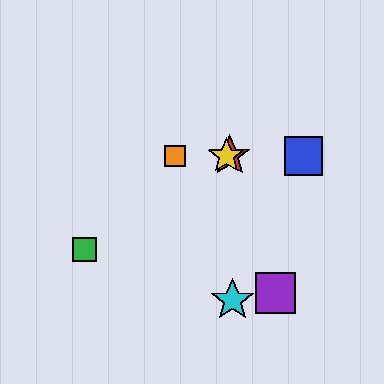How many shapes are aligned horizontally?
4 shapes (the red star, the blue square, the yellow star, the orange square) are aligned horizontally.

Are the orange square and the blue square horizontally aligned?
Yes, both are at y≈156.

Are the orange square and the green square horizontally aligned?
No, the orange square is at y≈156 and the green square is at y≈249.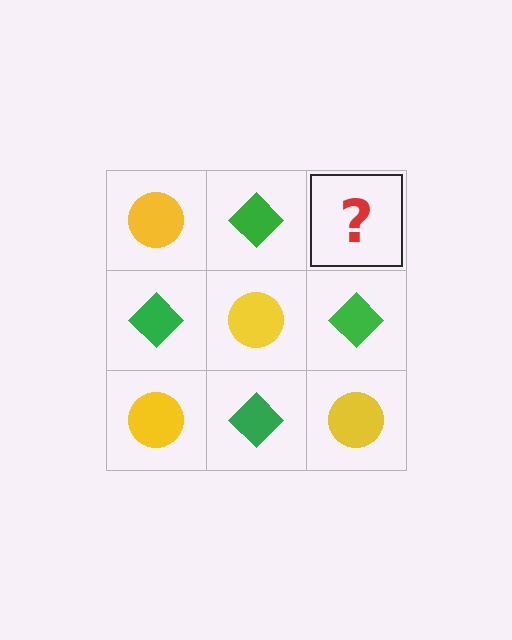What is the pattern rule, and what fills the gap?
The rule is that it alternates yellow circle and green diamond in a checkerboard pattern. The gap should be filled with a yellow circle.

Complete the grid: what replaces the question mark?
The question mark should be replaced with a yellow circle.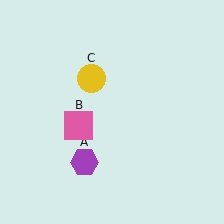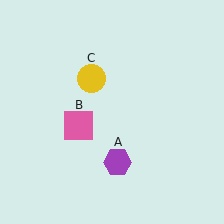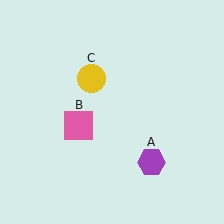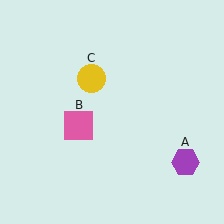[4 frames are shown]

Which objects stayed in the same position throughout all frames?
Pink square (object B) and yellow circle (object C) remained stationary.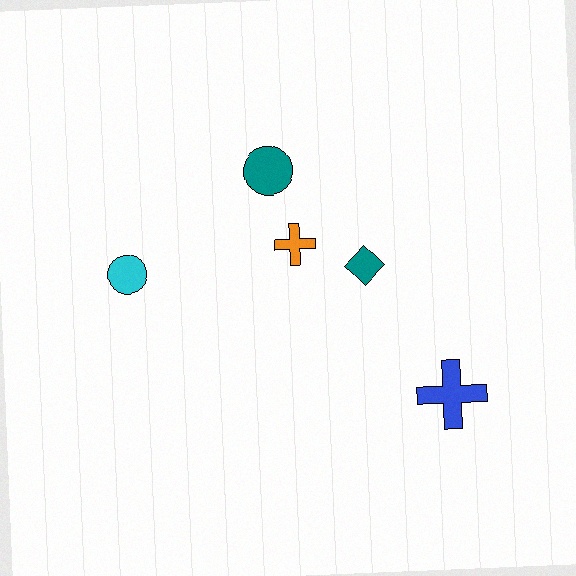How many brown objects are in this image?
There are no brown objects.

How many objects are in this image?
There are 5 objects.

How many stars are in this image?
There are no stars.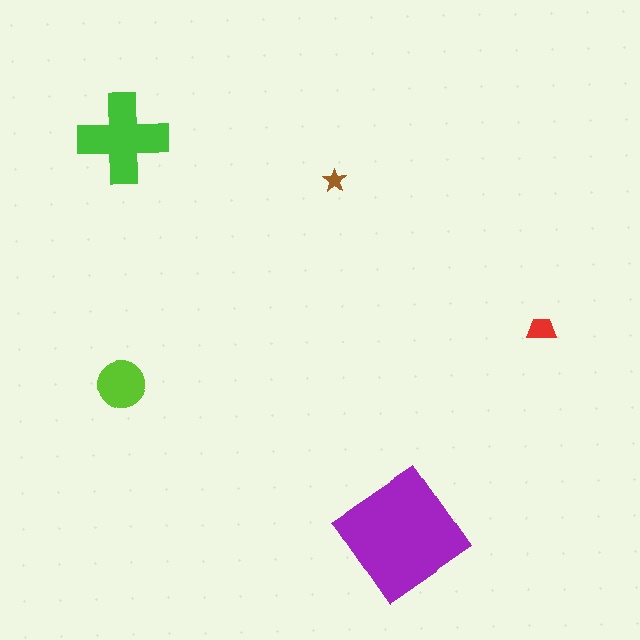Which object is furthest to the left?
The lime circle is leftmost.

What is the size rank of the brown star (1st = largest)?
5th.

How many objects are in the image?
There are 5 objects in the image.